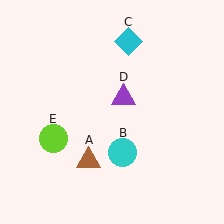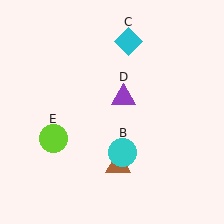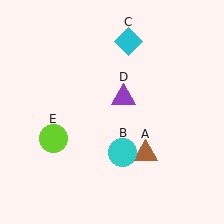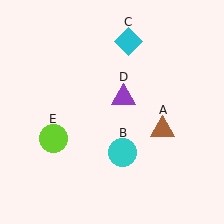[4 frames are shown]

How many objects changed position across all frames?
1 object changed position: brown triangle (object A).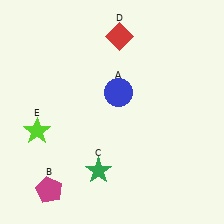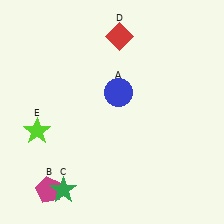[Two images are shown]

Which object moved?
The green star (C) moved left.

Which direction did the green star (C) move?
The green star (C) moved left.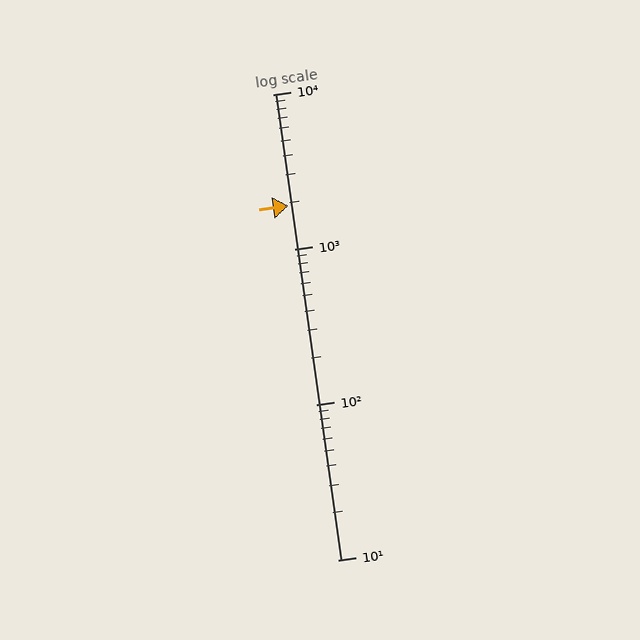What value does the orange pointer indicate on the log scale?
The pointer indicates approximately 1900.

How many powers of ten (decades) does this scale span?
The scale spans 3 decades, from 10 to 10000.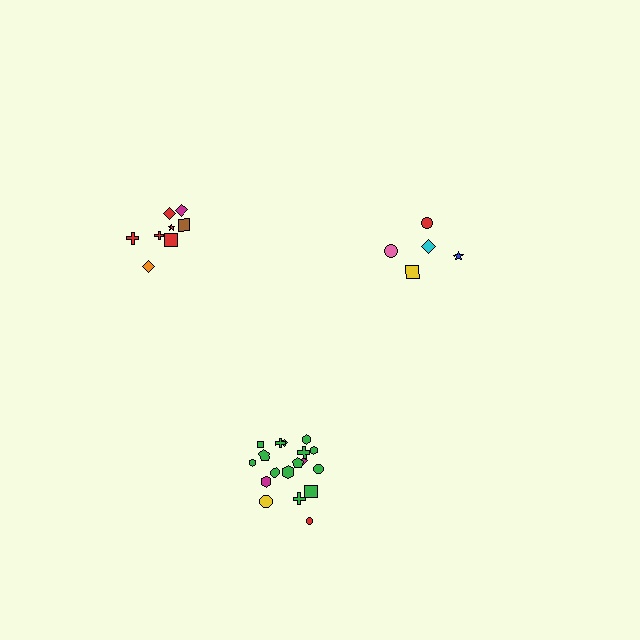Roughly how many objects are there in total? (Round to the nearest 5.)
Roughly 30 objects in total.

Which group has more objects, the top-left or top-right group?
The top-left group.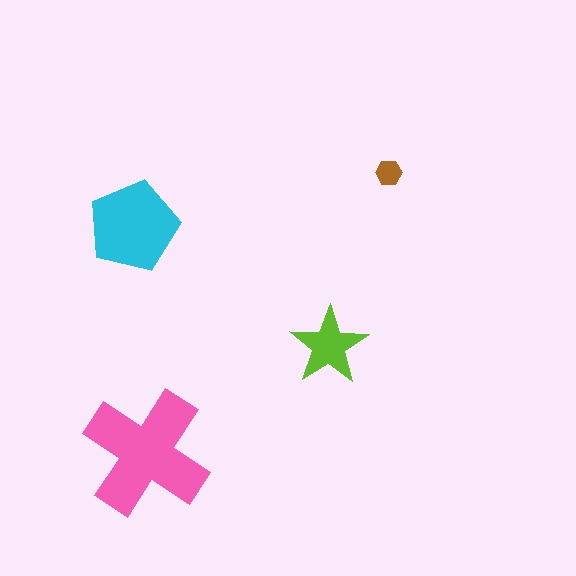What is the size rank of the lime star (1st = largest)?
3rd.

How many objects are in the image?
There are 4 objects in the image.